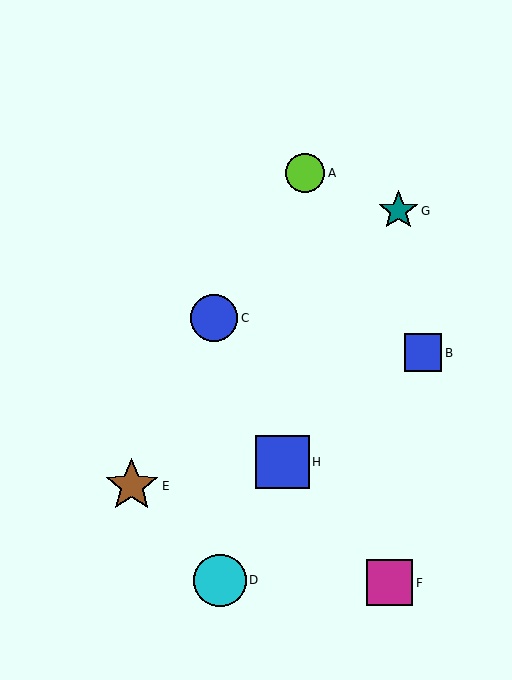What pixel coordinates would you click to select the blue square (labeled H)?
Click at (282, 462) to select the blue square H.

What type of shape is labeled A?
Shape A is a lime circle.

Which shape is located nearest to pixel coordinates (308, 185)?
The lime circle (labeled A) at (305, 173) is nearest to that location.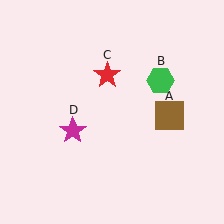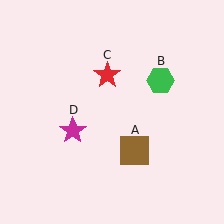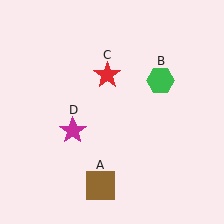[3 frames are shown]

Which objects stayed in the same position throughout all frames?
Green hexagon (object B) and red star (object C) and magenta star (object D) remained stationary.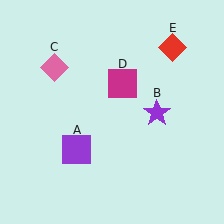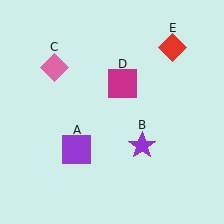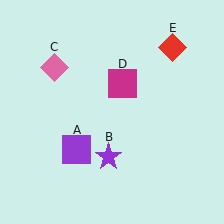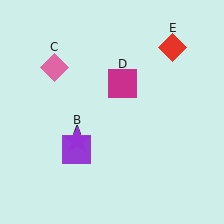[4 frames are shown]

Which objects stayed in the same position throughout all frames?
Purple square (object A) and pink diamond (object C) and magenta square (object D) and red diamond (object E) remained stationary.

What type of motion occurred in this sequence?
The purple star (object B) rotated clockwise around the center of the scene.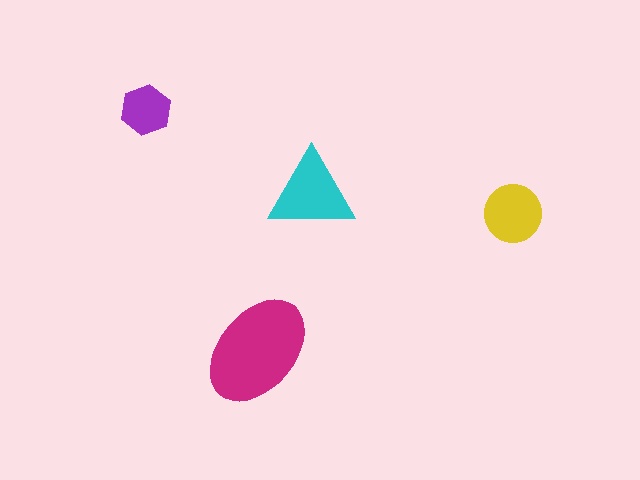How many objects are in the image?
There are 4 objects in the image.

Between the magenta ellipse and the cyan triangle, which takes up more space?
The magenta ellipse.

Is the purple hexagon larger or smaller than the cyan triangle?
Smaller.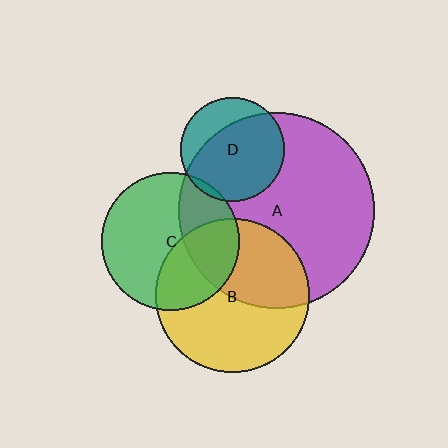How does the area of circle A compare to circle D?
Approximately 3.6 times.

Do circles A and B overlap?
Yes.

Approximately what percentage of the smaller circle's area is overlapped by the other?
Approximately 45%.